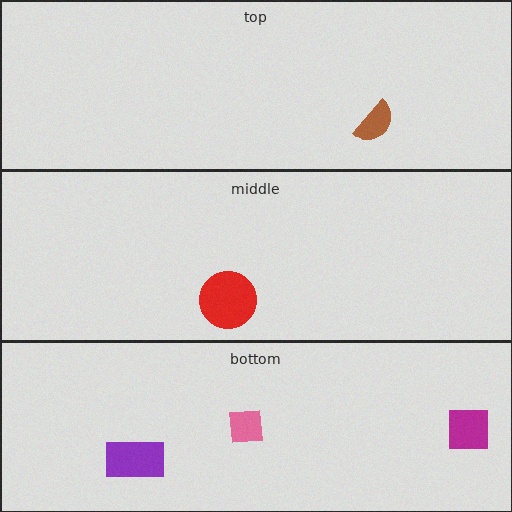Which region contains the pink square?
The bottom region.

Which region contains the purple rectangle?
The bottom region.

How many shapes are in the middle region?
1.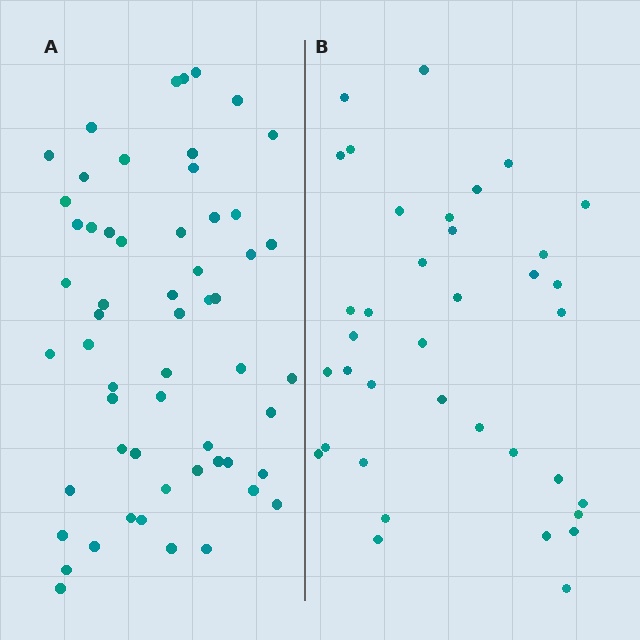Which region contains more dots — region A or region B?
Region A (the left region) has more dots.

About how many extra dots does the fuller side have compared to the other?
Region A has approximately 20 more dots than region B.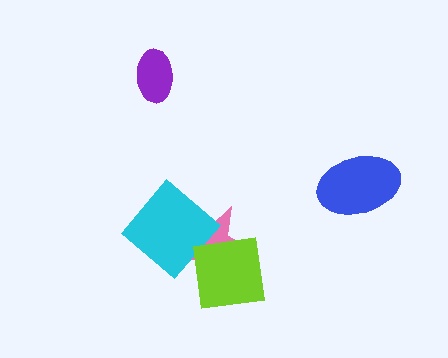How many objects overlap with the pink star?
2 objects overlap with the pink star.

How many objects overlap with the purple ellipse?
0 objects overlap with the purple ellipse.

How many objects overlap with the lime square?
1 object overlaps with the lime square.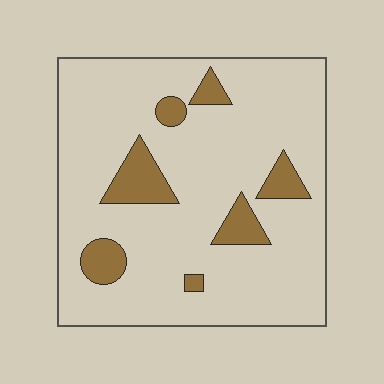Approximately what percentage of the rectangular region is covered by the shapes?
Approximately 15%.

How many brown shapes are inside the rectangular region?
7.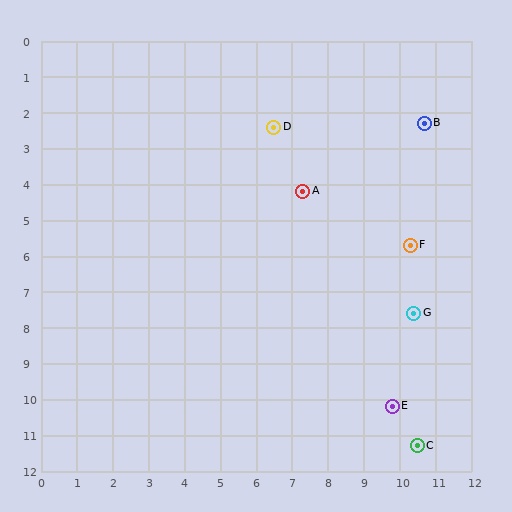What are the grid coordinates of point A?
Point A is at approximately (7.3, 4.2).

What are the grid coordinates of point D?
Point D is at approximately (6.5, 2.4).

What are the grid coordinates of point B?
Point B is at approximately (10.7, 2.3).